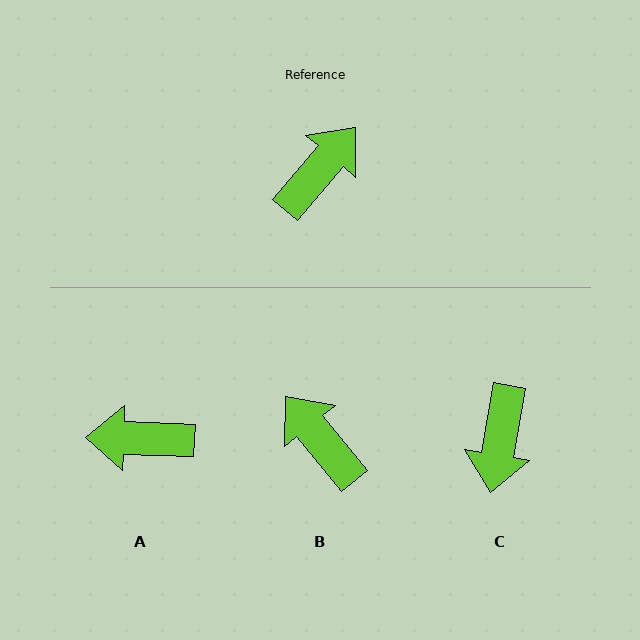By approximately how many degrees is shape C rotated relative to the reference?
Approximately 150 degrees clockwise.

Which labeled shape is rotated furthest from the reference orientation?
C, about 150 degrees away.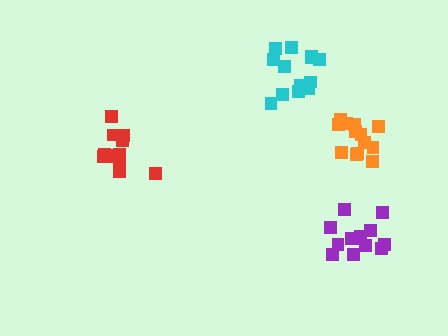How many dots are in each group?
Group 1: 12 dots, Group 2: 13 dots, Group 3: 13 dots, Group 4: 13 dots (51 total).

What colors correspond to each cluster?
The clusters are colored: red, purple, cyan, orange.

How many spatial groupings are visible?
There are 4 spatial groupings.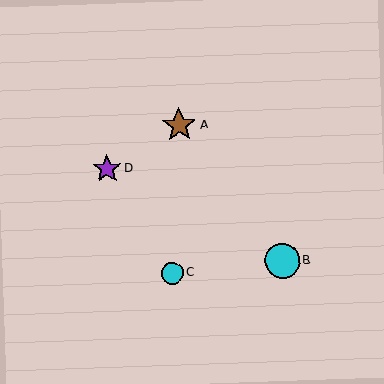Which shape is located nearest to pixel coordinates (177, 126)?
The brown star (labeled A) at (179, 125) is nearest to that location.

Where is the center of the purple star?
The center of the purple star is at (107, 169).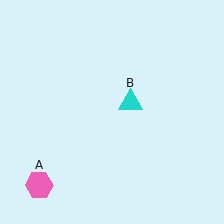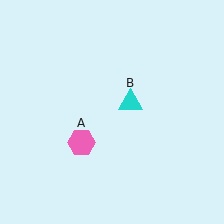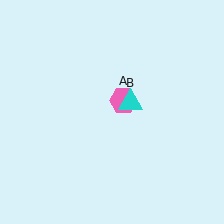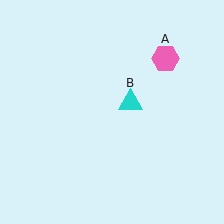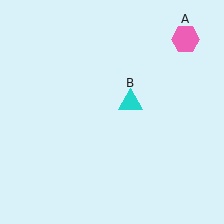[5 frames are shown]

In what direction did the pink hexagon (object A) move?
The pink hexagon (object A) moved up and to the right.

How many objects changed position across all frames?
1 object changed position: pink hexagon (object A).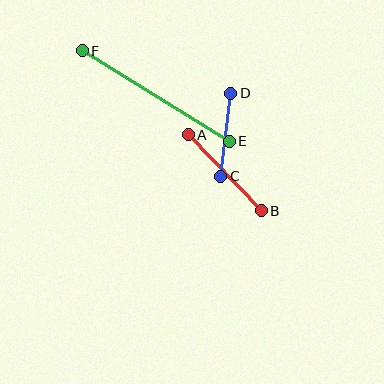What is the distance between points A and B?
The distance is approximately 106 pixels.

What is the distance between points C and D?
The distance is approximately 83 pixels.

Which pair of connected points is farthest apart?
Points E and F are farthest apart.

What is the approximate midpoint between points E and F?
The midpoint is at approximately (156, 96) pixels.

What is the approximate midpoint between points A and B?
The midpoint is at approximately (225, 173) pixels.